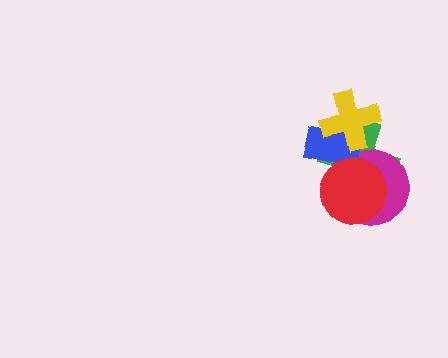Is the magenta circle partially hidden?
Yes, it is partially covered by another shape.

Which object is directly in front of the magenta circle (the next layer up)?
The blue rectangle is directly in front of the magenta circle.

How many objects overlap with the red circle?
3 objects overlap with the red circle.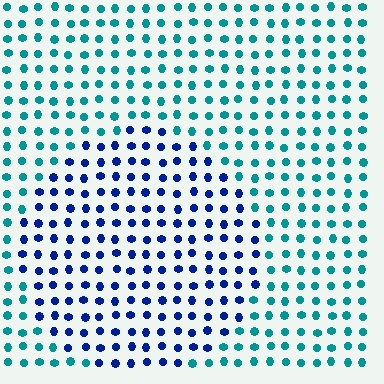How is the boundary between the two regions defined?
The boundary is defined purely by a slight shift in hue (about 49 degrees). Spacing, size, and orientation are identical on both sides.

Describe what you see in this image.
The image is filled with small teal elements in a uniform arrangement. A circle-shaped region is visible where the elements are tinted to a slightly different hue, forming a subtle color boundary.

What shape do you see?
I see a circle.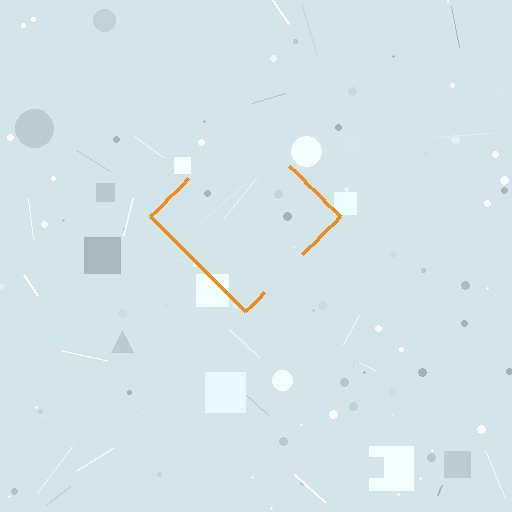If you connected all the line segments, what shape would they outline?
They would outline a diamond.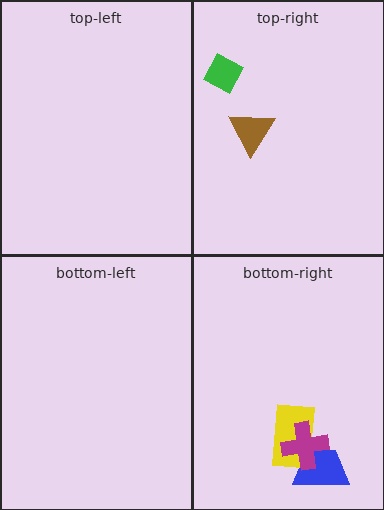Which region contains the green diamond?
The top-right region.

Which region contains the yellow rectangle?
The bottom-right region.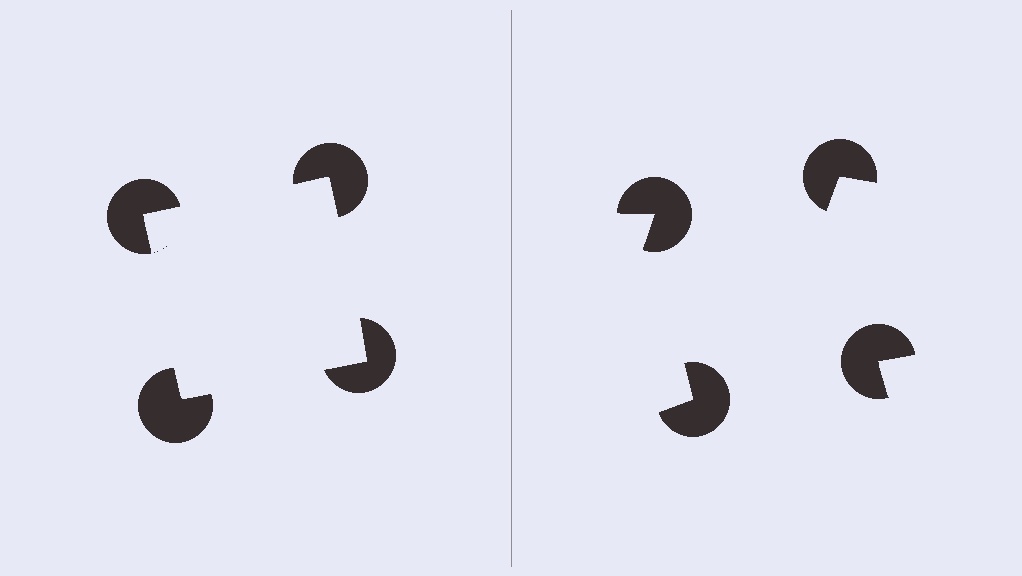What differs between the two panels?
The pac-man discs are positioned identically on both sides; only the wedge orientations differ. On the left they align to a square; on the right they are misaligned.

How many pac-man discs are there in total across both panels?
8 — 4 on each side.